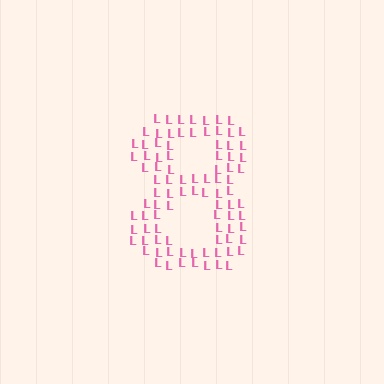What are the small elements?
The small elements are letter L's.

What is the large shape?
The large shape is the digit 8.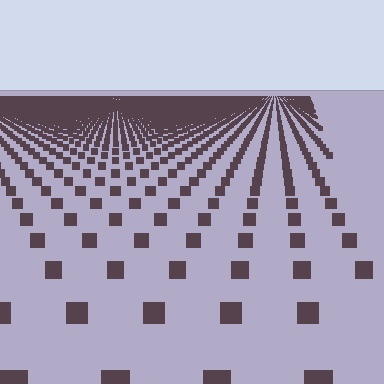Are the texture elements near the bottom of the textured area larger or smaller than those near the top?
Larger. Near the bottom, elements are closer to the viewer and appear at a bigger on-screen size.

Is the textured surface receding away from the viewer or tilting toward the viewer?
The surface is receding away from the viewer. Texture elements get smaller and denser toward the top.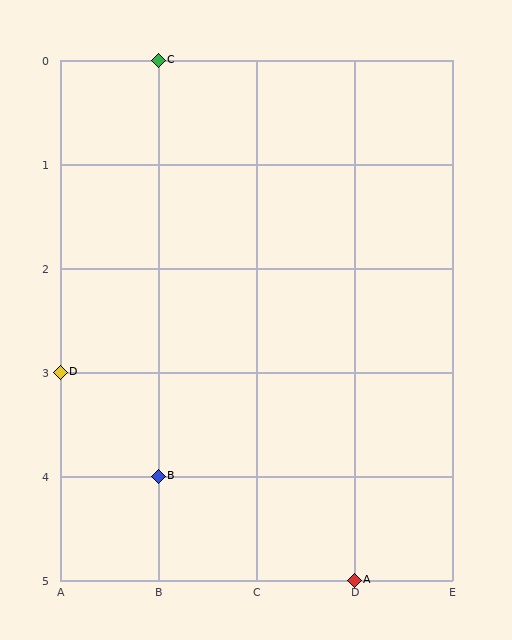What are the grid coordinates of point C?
Point C is at grid coordinates (B, 0).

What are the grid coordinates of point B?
Point B is at grid coordinates (B, 4).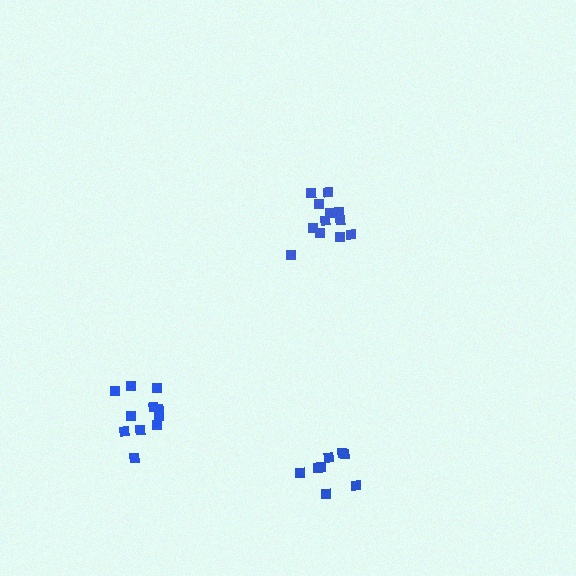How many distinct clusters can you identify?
There are 3 distinct clusters.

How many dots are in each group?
Group 1: 11 dots, Group 2: 8 dots, Group 3: 12 dots (31 total).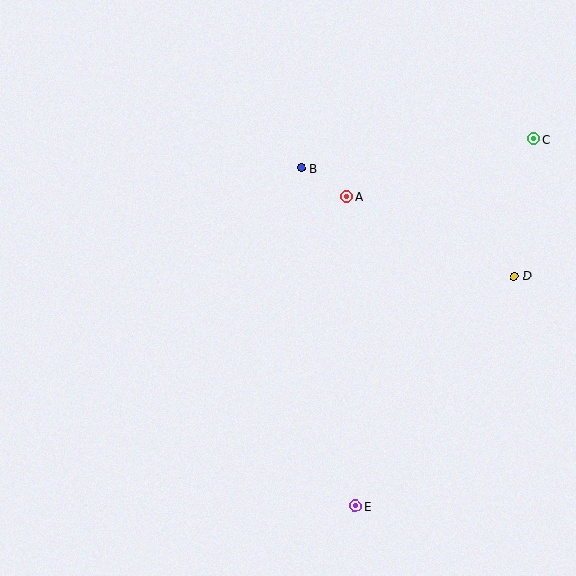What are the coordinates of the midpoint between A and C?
The midpoint between A and C is at (440, 168).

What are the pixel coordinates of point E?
Point E is at (355, 506).